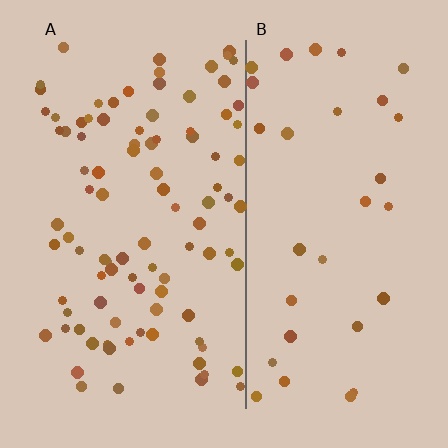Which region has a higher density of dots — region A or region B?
A (the left).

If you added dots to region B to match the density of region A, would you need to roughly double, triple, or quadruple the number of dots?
Approximately triple.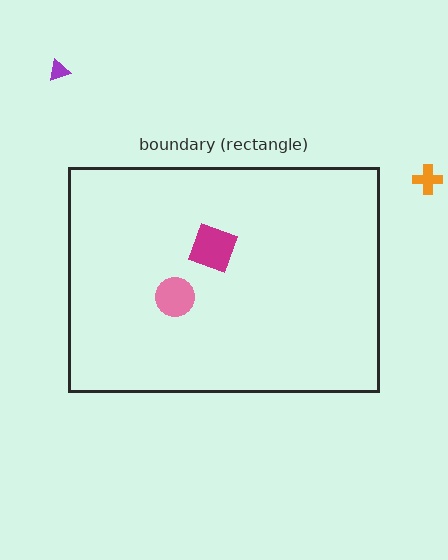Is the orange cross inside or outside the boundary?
Outside.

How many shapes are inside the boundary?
2 inside, 2 outside.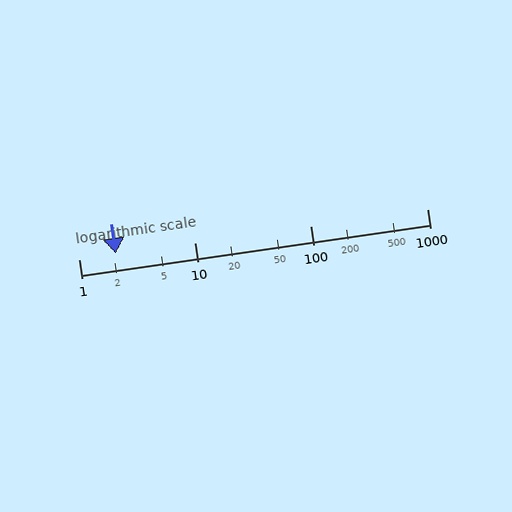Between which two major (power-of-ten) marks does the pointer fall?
The pointer is between 1 and 10.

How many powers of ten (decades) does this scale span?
The scale spans 3 decades, from 1 to 1000.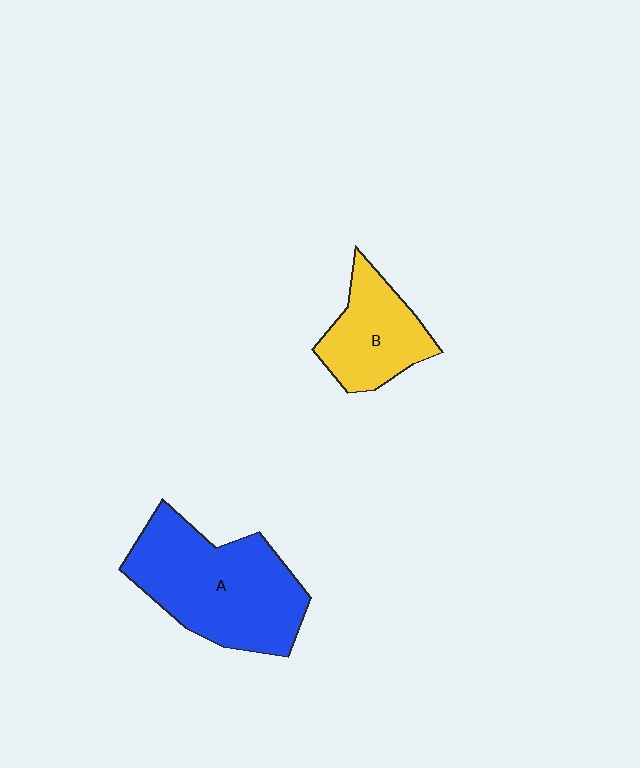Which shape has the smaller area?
Shape B (yellow).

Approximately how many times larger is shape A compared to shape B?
Approximately 1.8 times.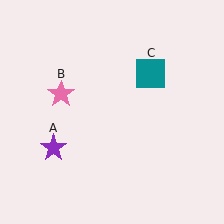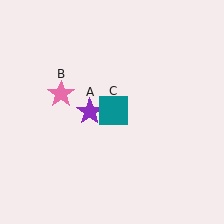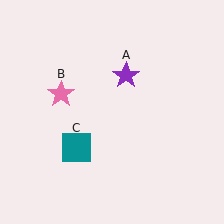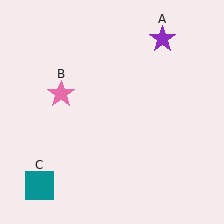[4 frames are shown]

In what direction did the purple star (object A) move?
The purple star (object A) moved up and to the right.